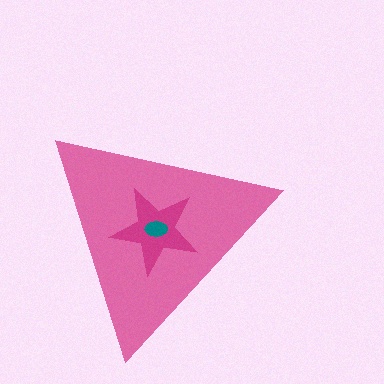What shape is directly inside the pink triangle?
The magenta star.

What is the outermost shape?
The pink triangle.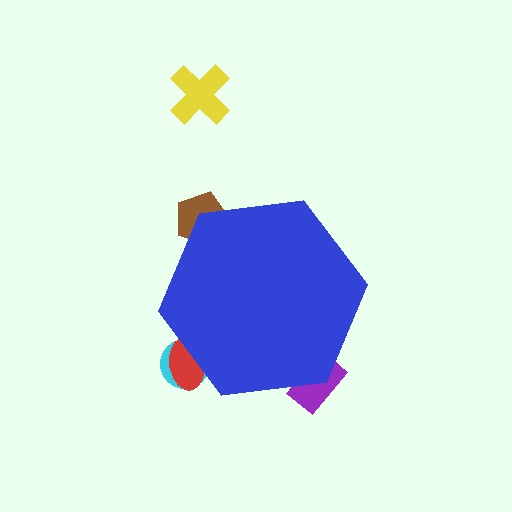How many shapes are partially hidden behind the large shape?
4 shapes are partially hidden.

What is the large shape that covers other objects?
A blue hexagon.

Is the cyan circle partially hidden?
Yes, the cyan circle is partially hidden behind the blue hexagon.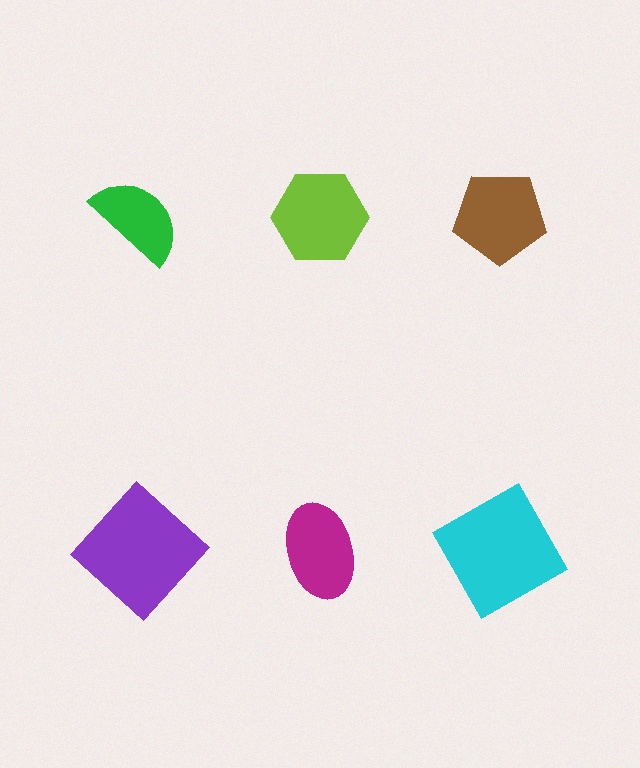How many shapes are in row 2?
3 shapes.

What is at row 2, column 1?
A purple diamond.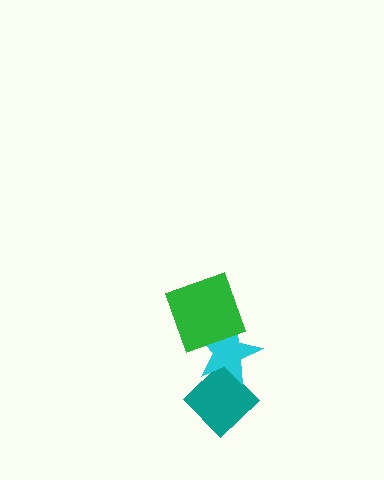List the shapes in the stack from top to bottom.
From top to bottom: the green square, the cyan star, the teal diamond.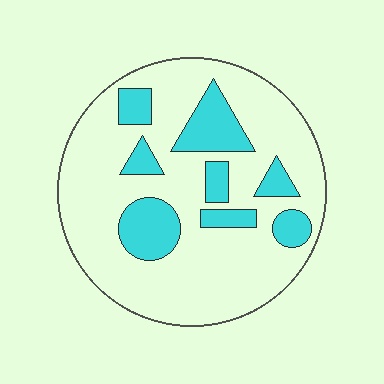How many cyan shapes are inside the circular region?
8.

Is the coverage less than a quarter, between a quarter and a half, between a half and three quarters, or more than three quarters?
Less than a quarter.